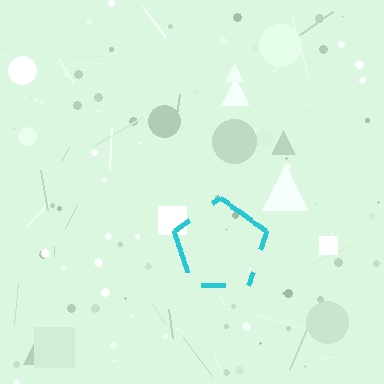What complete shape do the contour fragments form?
The contour fragments form a pentagon.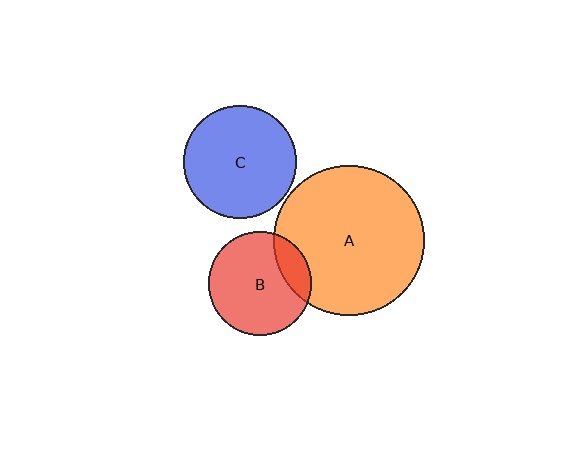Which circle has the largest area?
Circle A (orange).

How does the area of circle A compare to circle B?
Approximately 2.1 times.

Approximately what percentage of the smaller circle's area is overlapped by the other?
Approximately 20%.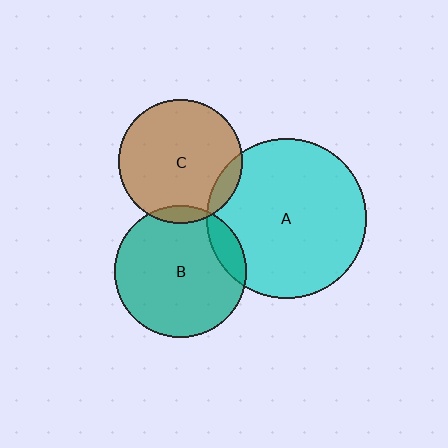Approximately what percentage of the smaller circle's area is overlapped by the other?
Approximately 5%.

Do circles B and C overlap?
Yes.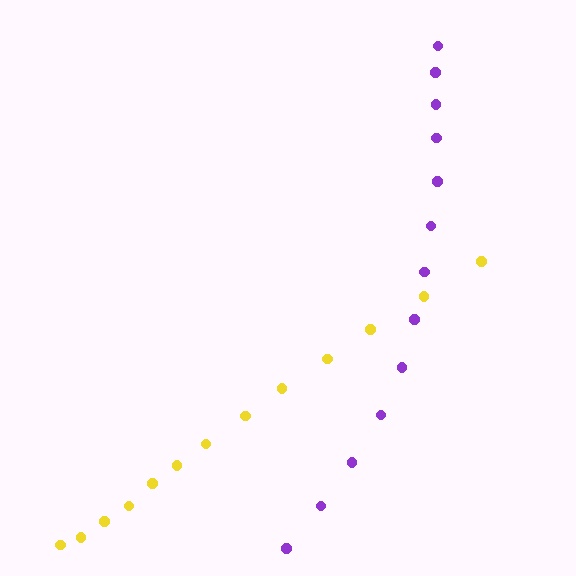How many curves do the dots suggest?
There are 2 distinct paths.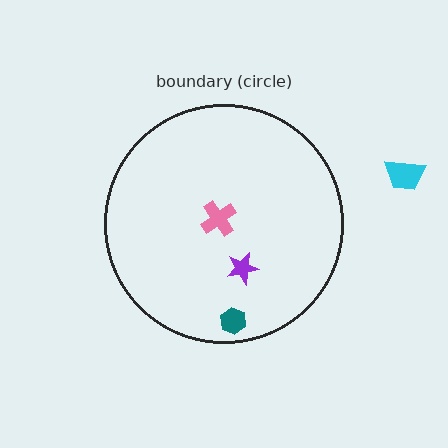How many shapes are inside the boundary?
3 inside, 1 outside.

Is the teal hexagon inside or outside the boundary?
Inside.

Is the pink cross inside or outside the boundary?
Inside.